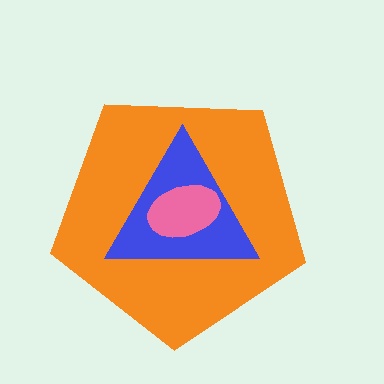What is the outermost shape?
The orange pentagon.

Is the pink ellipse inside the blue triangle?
Yes.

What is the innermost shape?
The pink ellipse.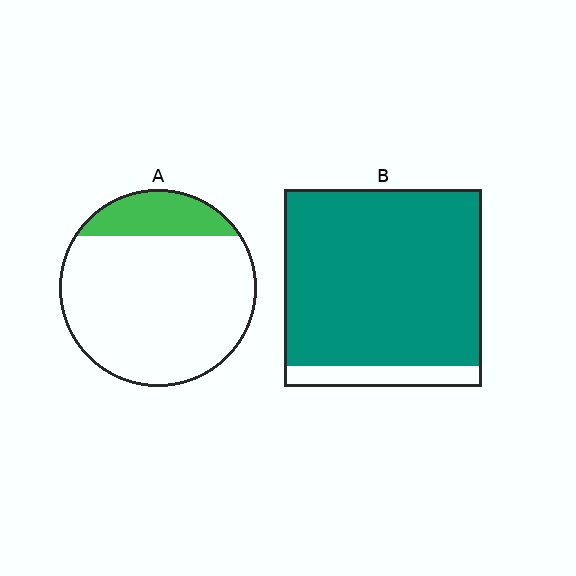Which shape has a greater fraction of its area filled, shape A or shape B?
Shape B.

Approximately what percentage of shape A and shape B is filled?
A is approximately 20% and B is approximately 90%.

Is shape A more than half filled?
No.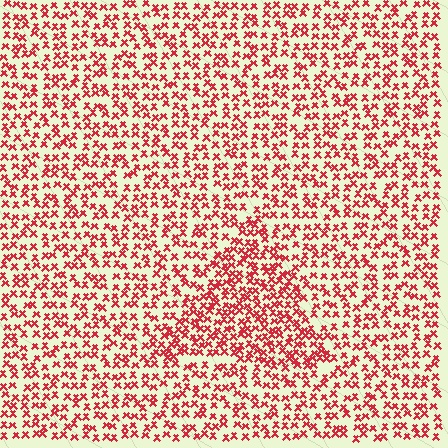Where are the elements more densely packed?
The elements are more densely packed inside the triangle boundary.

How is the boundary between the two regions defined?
The boundary is defined by a change in element density (approximately 1.6x ratio). All elements are the same color, size, and shape.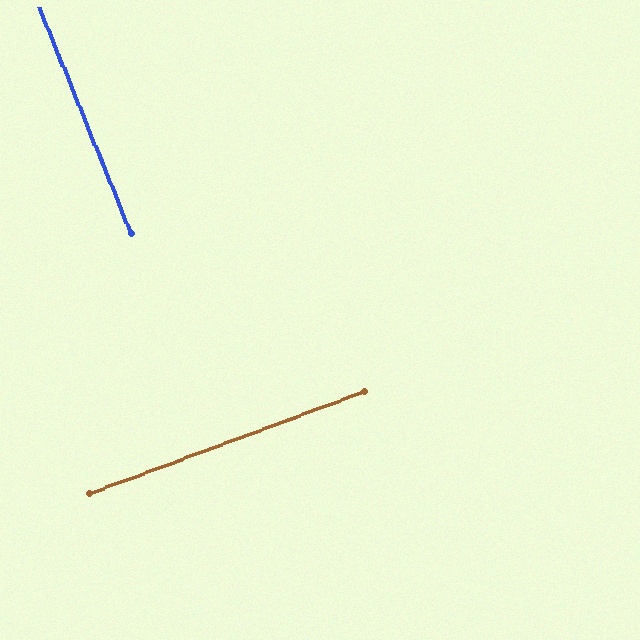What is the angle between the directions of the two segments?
Approximately 88 degrees.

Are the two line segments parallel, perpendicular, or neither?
Perpendicular — they meet at approximately 88°.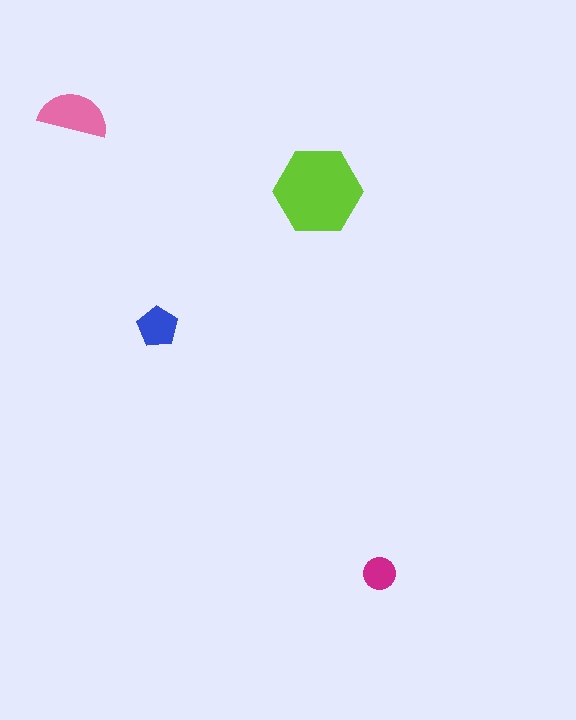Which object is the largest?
The lime hexagon.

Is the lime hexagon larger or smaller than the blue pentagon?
Larger.